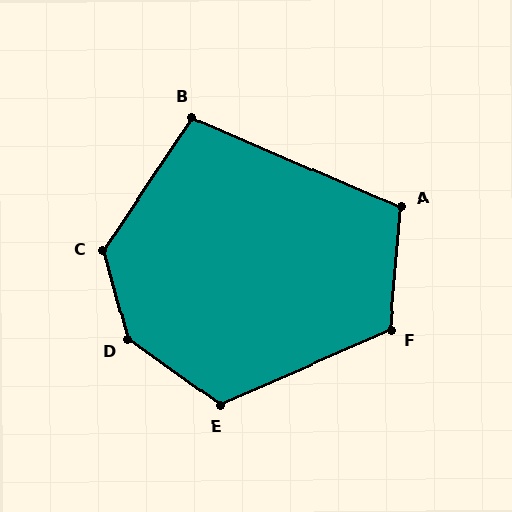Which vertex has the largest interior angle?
D, at approximately 140 degrees.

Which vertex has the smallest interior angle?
B, at approximately 101 degrees.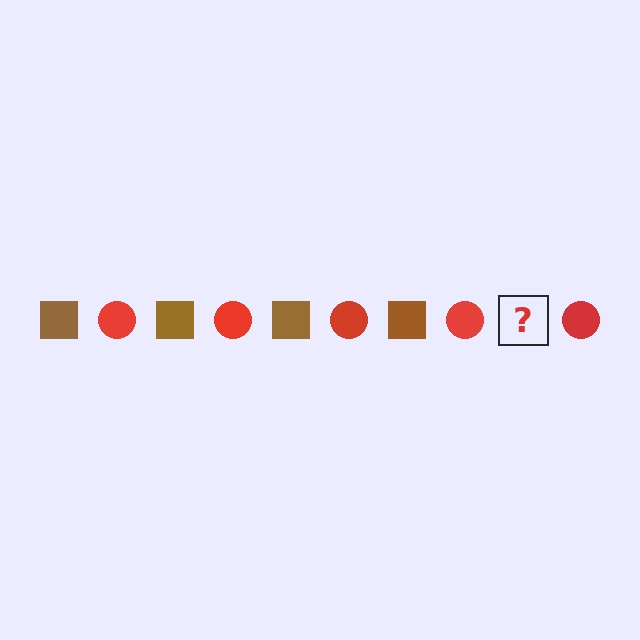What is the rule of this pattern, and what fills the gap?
The rule is that the pattern alternates between brown square and red circle. The gap should be filled with a brown square.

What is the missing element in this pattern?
The missing element is a brown square.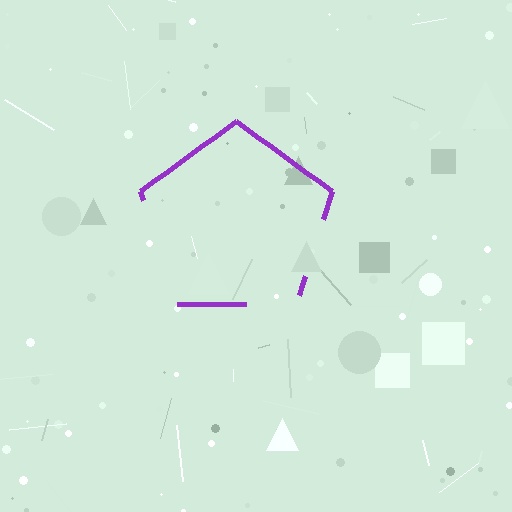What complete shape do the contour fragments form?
The contour fragments form a pentagon.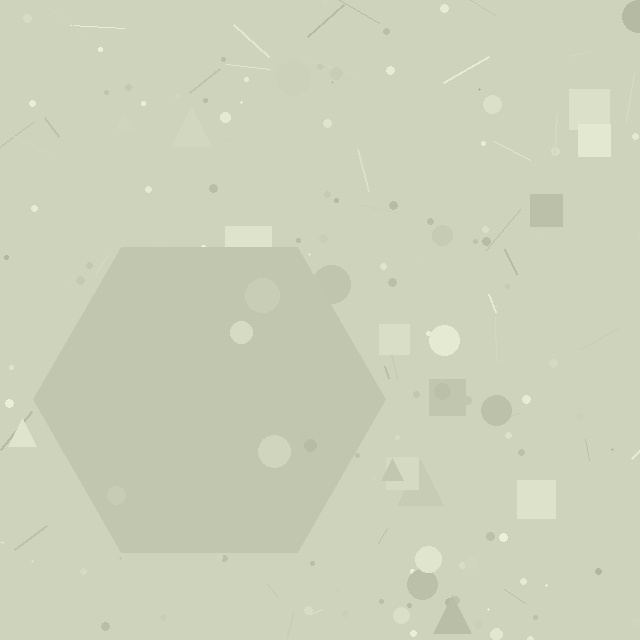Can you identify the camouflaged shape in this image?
The camouflaged shape is a hexagon.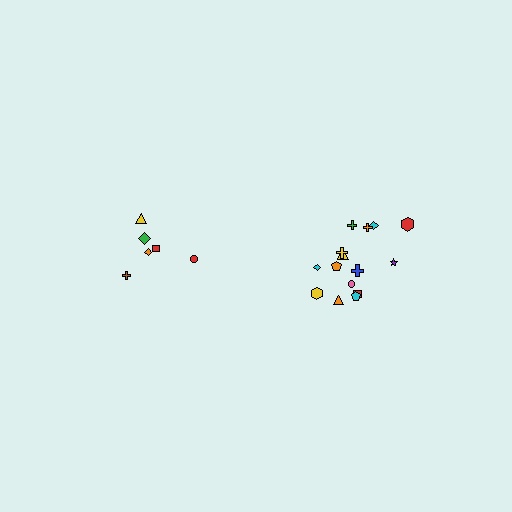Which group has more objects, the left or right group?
The right group.